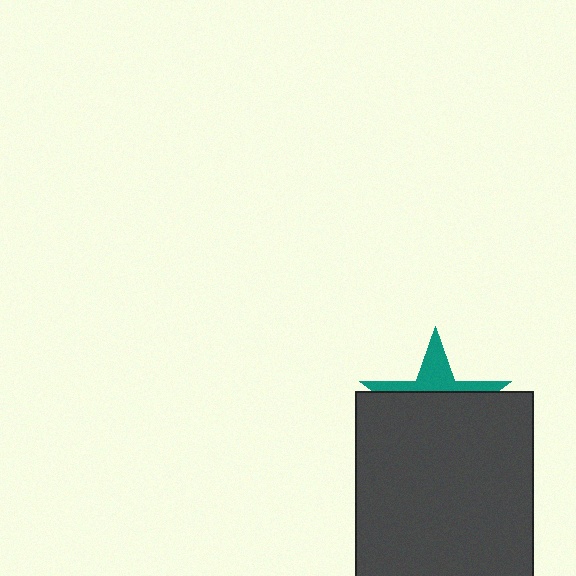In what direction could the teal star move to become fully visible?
The teal star could move up. That would shift it out from behind the dark gray rectangle entirely.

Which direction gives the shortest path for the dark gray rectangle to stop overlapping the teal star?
Moving down gives the shortest separation.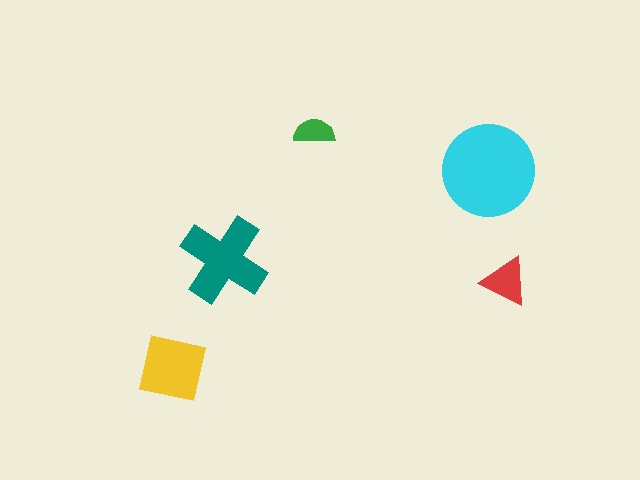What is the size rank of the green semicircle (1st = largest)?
5th.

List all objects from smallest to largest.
The green semicircle, the red triangle, the yellow square, the teal cross, the cyan circle.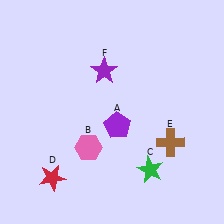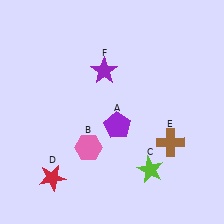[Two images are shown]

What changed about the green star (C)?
In Image 1, C is green. In Image 2, it changed to lime.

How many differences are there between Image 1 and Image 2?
There is 1 difference between the two images.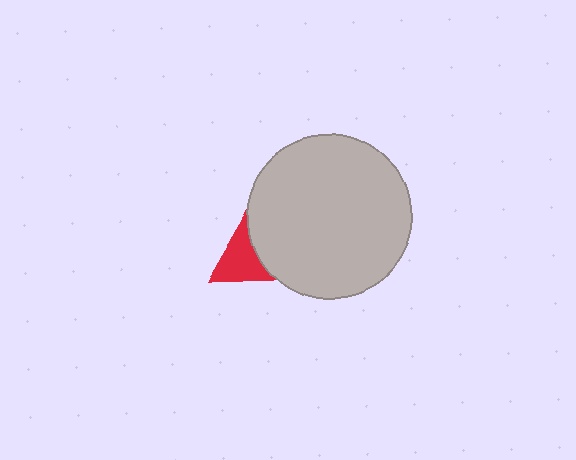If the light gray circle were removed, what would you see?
You would see the complete red triangle.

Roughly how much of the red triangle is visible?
About half of it is visible (roughly 49%).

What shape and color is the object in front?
The object in front is a light gray circle.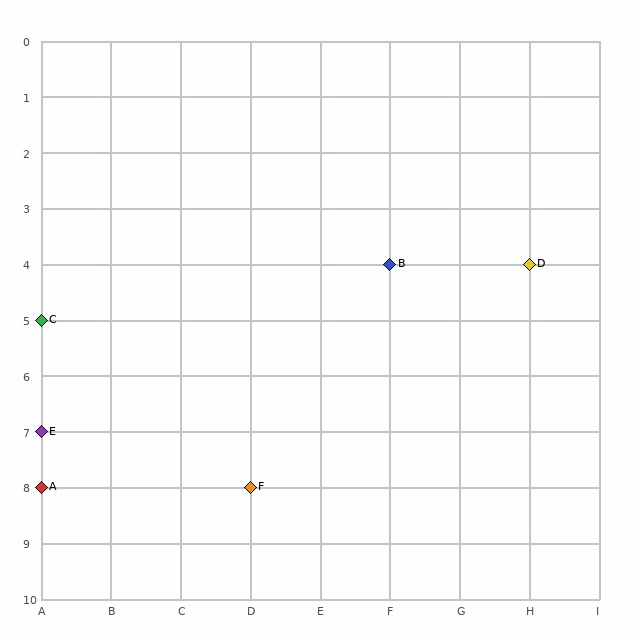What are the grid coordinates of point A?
Point A is at grid coordinates (A, 8).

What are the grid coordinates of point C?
Point C is at grid coordinates (A, 5).